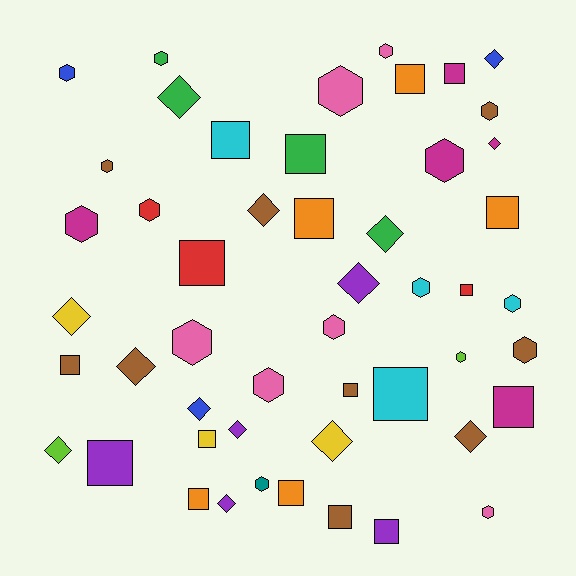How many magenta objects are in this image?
There are 5 magenta objects.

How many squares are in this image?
There are 18 squares.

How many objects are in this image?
There are 50 objects.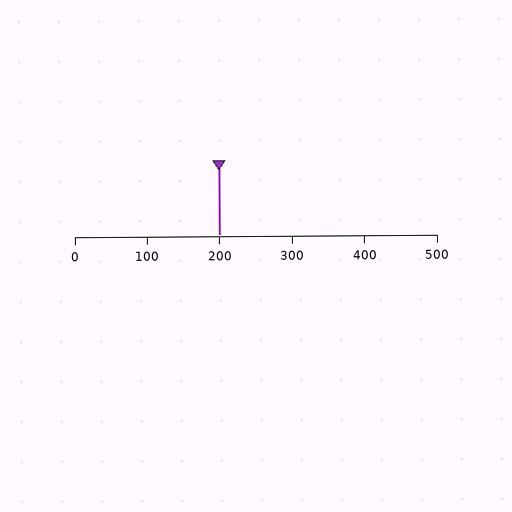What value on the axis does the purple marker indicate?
The marker indicates approximately 200.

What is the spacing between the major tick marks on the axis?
The major ticks are spaced 100 apart.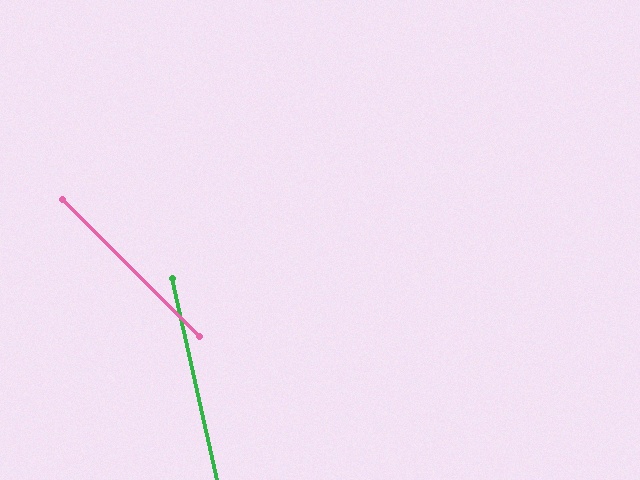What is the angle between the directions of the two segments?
Approximately 32 degrees.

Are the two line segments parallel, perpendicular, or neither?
Neither parallel nor perpendicular — they differ by about 32°.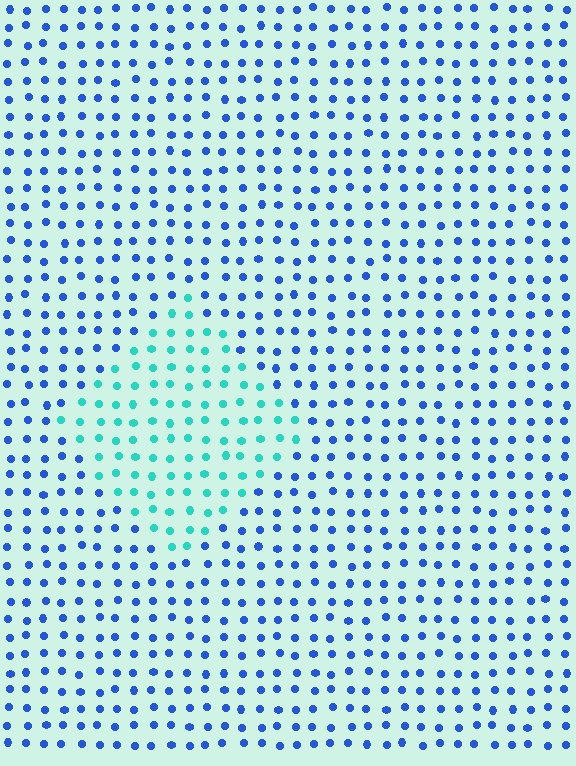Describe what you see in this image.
The image is filled with small blue elements in a uniform arrangement. A diamond-shaped region is visible where the elements are tinted to a slightly different hue, forming a subtle color boundary.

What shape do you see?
I see a diamond.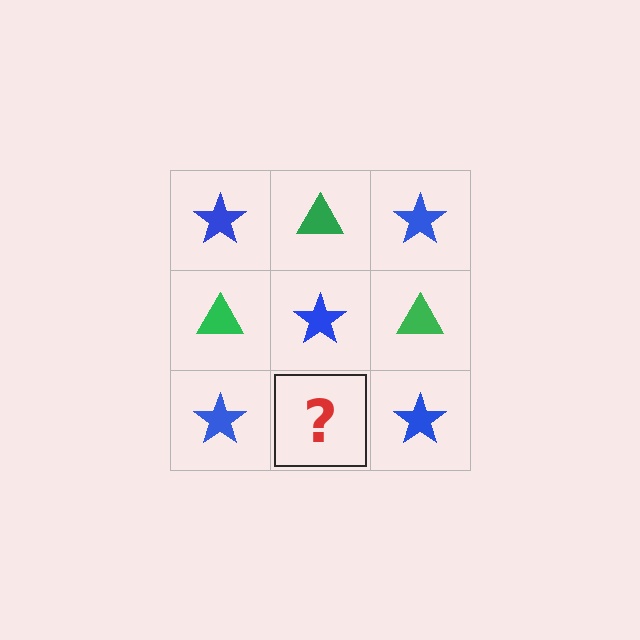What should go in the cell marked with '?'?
The missing cell should contain a green triangle.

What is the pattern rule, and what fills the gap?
The rule is that it alternates blue star and green triangle in a checkerboard pattern. The gap should be filled with a green triangle.